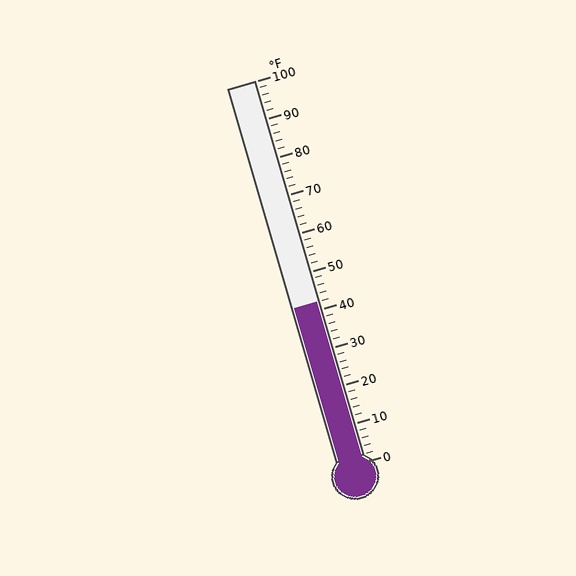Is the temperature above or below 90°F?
The temperature is below 90°F.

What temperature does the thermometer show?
The thermometer shows approximately 42°F.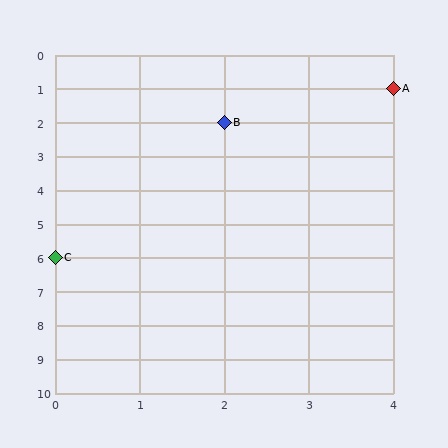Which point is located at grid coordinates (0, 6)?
Point C is at (0, 6).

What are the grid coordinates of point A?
Point A is at grid coordinates (4, 1).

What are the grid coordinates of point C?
Point C is at grid coordinates (0, 6).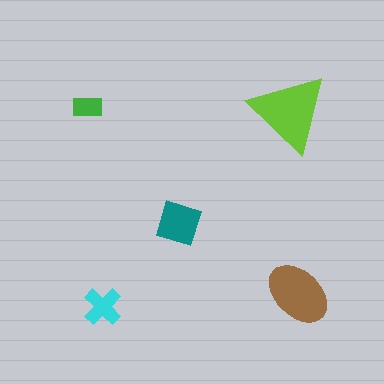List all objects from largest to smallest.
The lime triangle, the brown ellipse, the teal diamond, the cyan cross, the green rectangle.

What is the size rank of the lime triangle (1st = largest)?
1st.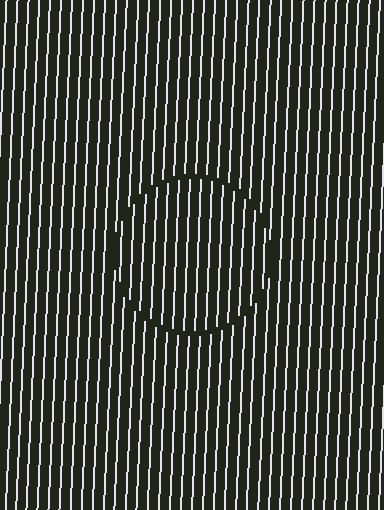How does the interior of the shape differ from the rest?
The interior of the shape contains the same grating, shifted by half a period — the contour is defined by the phase discontinuity where line-ends from the inner and outer gratings abut.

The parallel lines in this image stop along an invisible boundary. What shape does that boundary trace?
An illusory circle. The interior of the shape contains the same grating, shifted by half a period — the contour is defined by the phase discontinuity where line-ends from the inner and outer gratings abut.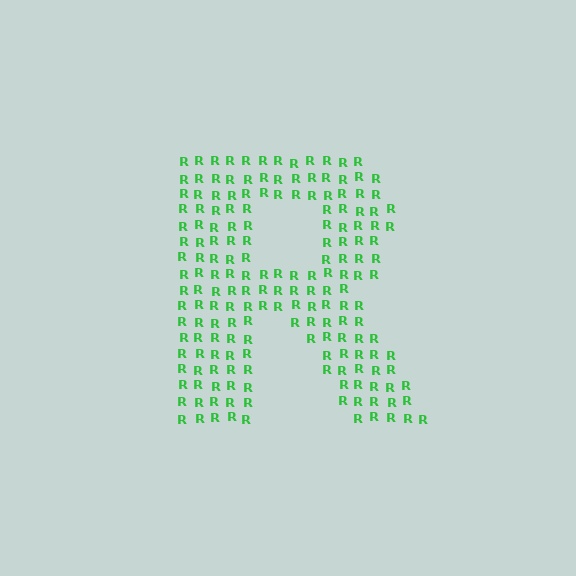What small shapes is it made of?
It is made of small letter R's.